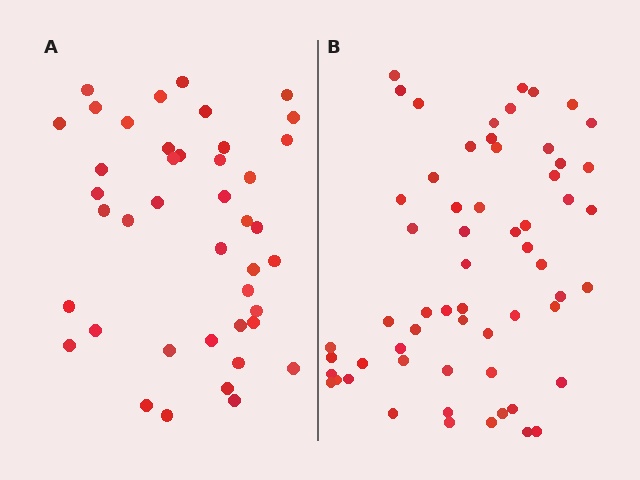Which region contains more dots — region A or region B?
Region B (the right region) has more dots.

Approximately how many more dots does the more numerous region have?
Region B has approximately 20 more dots than region A.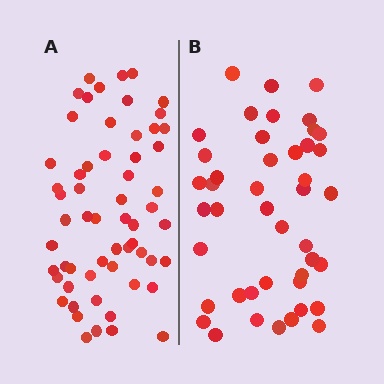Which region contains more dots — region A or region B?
Region A (the left region) has more dots.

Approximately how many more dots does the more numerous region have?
Region A has approximately 15 more dots than region B.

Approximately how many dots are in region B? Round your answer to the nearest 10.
About 40 dots. (The exact count is 44, which rounds to 40.)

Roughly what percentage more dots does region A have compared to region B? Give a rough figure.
About 35% more.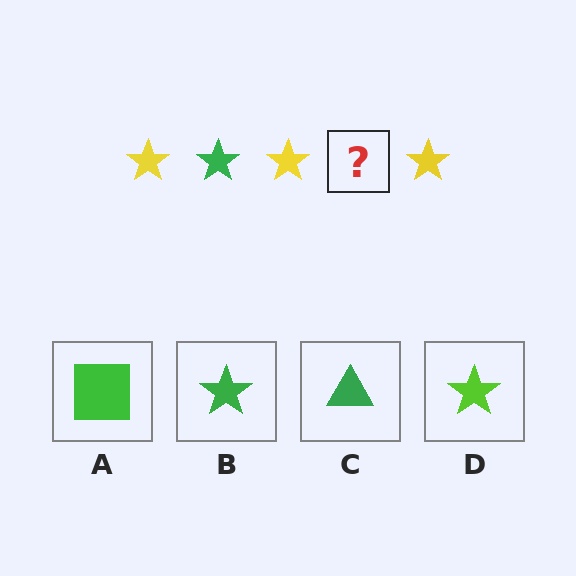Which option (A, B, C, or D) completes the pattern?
B.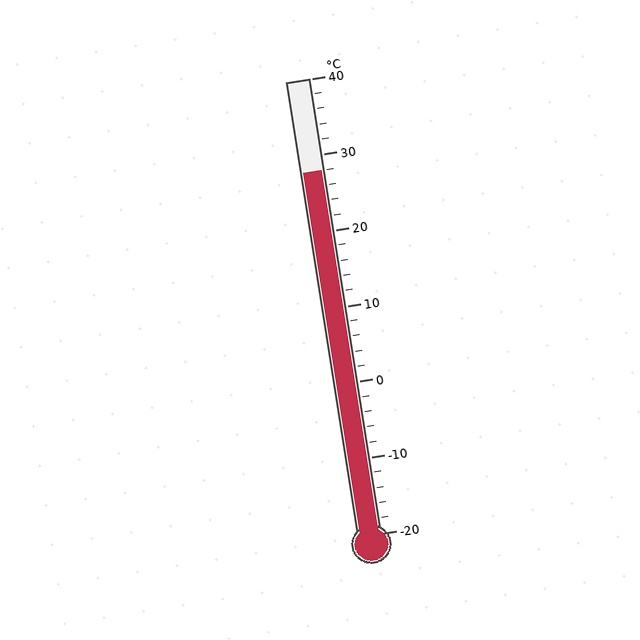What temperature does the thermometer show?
The thermometer shows approximately 28°C.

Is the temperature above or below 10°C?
The temperature is above 10°C.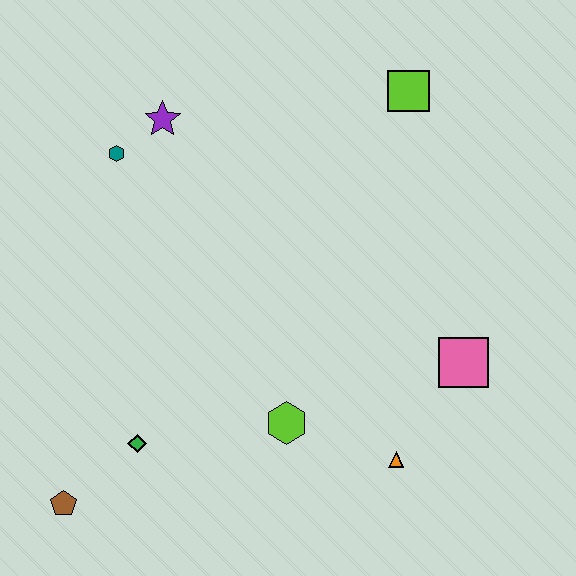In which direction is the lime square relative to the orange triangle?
The lime square is above the orange triangle.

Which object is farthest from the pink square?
The brown pentagon is farthest from the pink square.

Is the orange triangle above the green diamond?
No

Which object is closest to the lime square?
The purple star is closest to the lime square.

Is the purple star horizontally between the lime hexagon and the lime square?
No